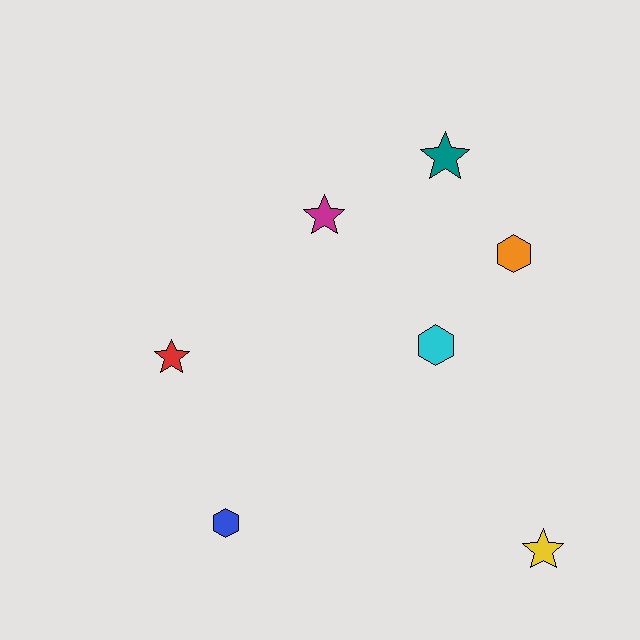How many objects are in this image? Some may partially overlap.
There are 7 objects.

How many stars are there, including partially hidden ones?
There are 4 stars.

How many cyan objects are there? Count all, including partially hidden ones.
There is 1 cyan object.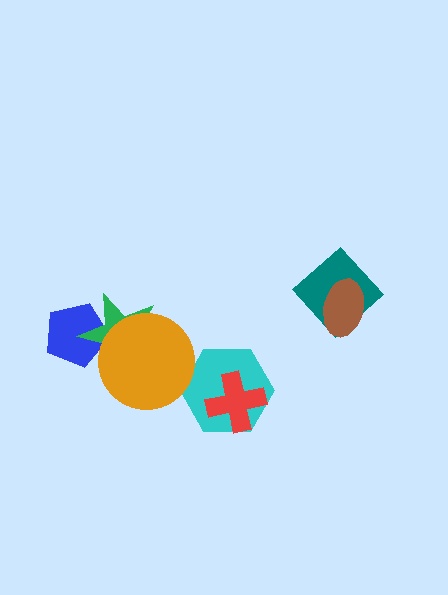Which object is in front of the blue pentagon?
The green star is in front of the blue pentagon.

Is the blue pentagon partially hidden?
Yes, it is partially covered by another shape.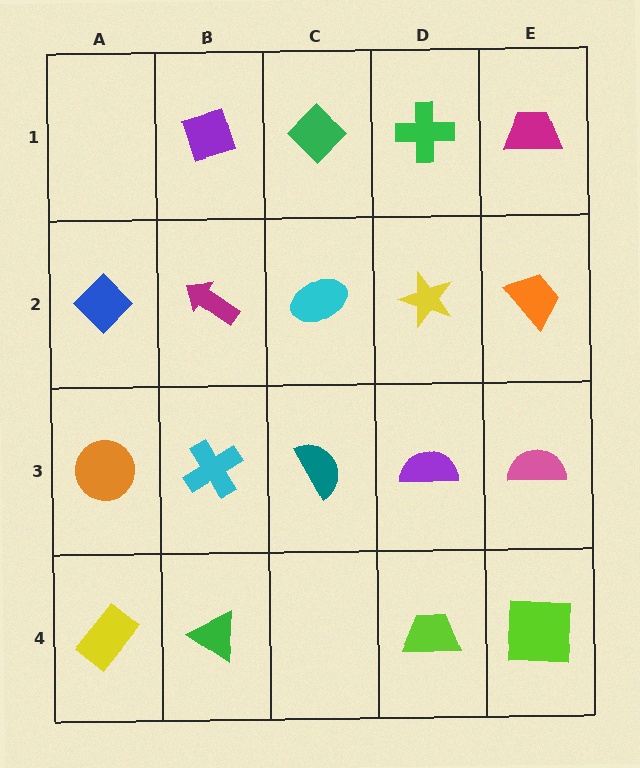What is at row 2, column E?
An orange trapezoid.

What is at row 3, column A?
An orange circle.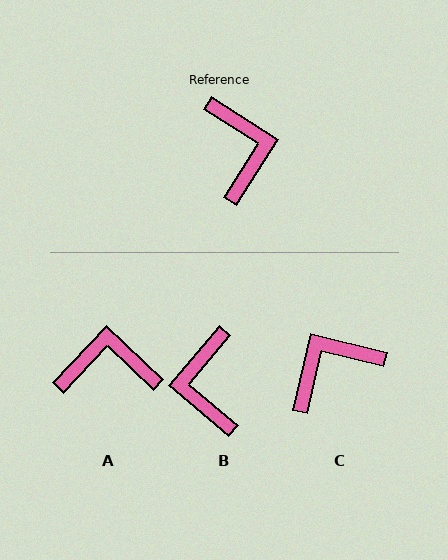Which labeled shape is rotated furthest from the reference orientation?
B, about 172 degrees away.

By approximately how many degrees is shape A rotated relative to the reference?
Approximately 79 degrees counter-clockwise.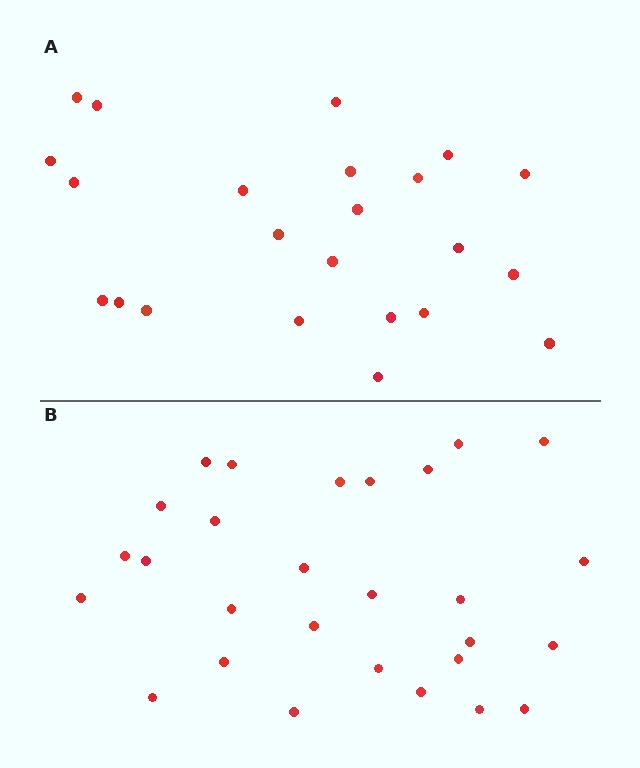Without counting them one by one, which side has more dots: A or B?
Region B (the bottom region) has more dots.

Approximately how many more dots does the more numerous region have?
Region B has about 5 more dots than region A.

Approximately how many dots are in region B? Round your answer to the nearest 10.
About 30 dots. (The exact count is 28, which rounds to 30.)